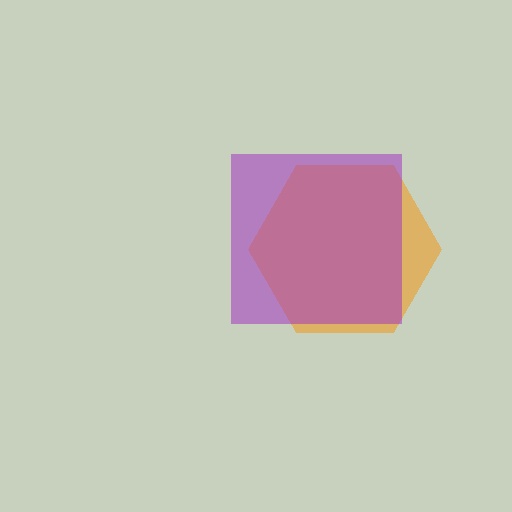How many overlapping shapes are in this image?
There are 2 overlapping shapes in the image.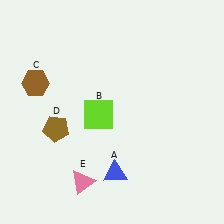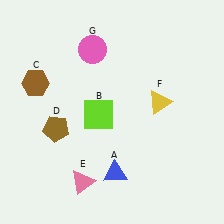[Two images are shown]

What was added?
A yellow triangle (F), a pink circle (G) were added in Image 2.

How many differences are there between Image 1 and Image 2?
There are 2 differences between the two images.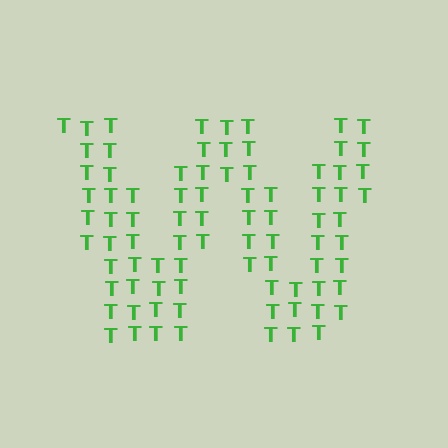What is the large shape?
The large shape is the letter W.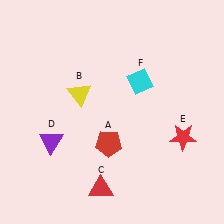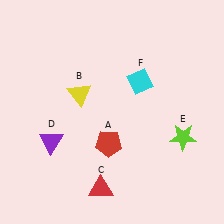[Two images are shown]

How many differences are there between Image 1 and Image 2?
There is 1 difference between the two images.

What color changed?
The star (E) changed from red in Image 1 to lime in Image 2.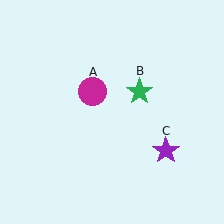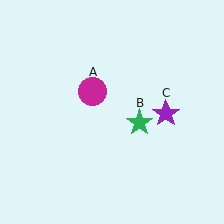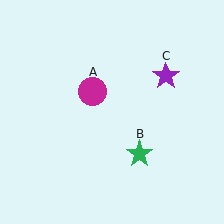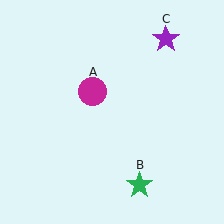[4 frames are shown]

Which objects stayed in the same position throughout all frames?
Magenta circle (object A) remained stationary.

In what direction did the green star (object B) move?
The green star (object B) moved down.